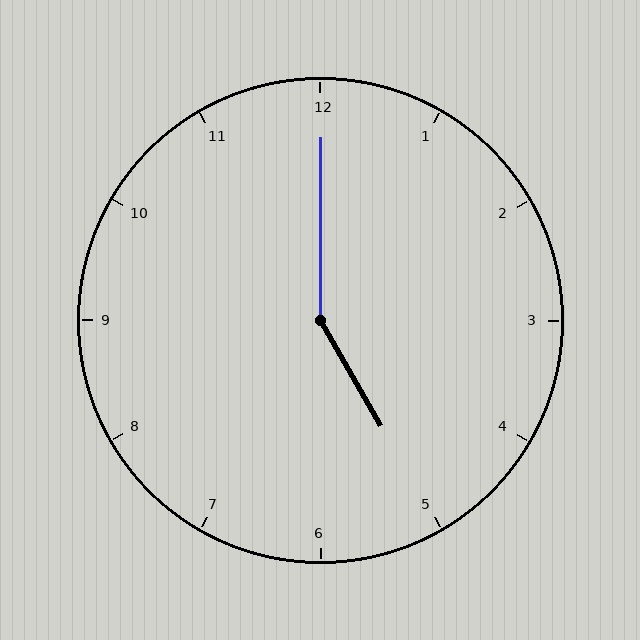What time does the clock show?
5:00.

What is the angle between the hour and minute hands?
Approximately 150 degrees.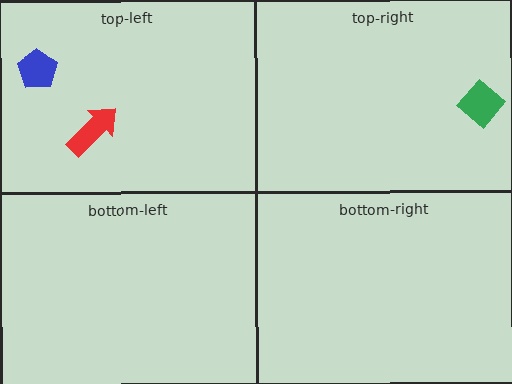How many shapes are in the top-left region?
2.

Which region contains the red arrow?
The top-left region.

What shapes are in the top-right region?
The green diamond.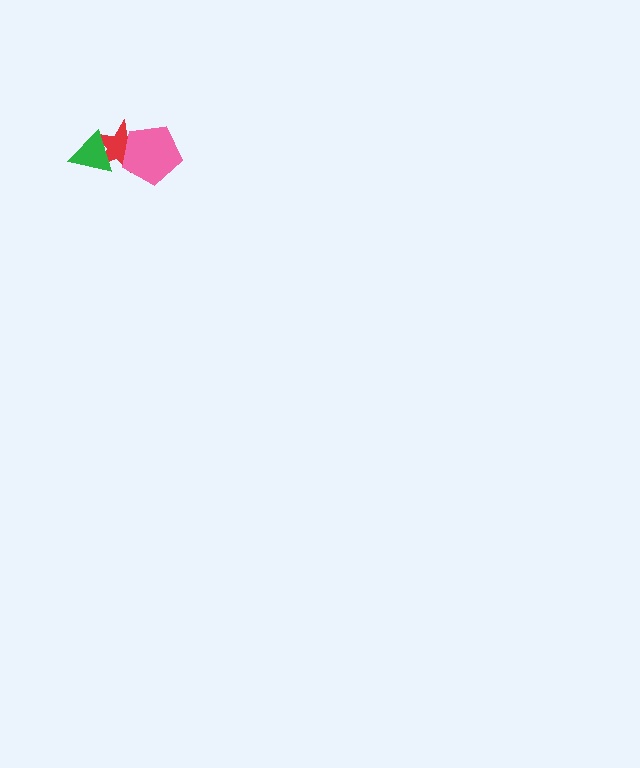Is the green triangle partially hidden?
No, no other shape covers it.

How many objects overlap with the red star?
2 objects overlap with the red star.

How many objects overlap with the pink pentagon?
1 object overlaps with the pink pentagon.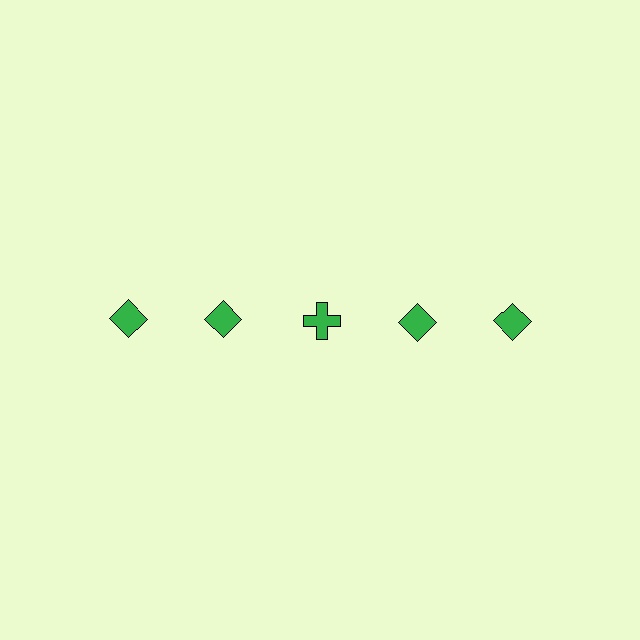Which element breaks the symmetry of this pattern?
The green cross in the top row, center column breaks the symmetry. All other shapes are green diamonds.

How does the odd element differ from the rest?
It has a different shape: cross instead of diamond.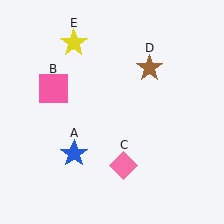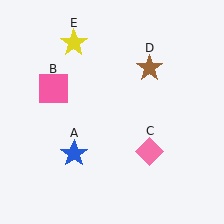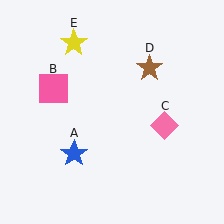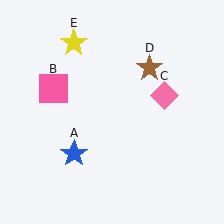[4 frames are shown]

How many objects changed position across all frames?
1 object changed position: pink diamond (object C).